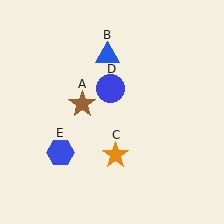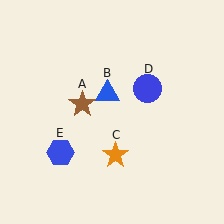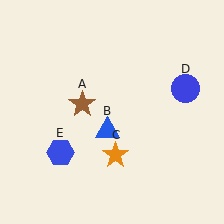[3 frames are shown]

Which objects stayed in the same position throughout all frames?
Brown star (object A) and orange star (object C) and blue hexagon (object E) remained stationary.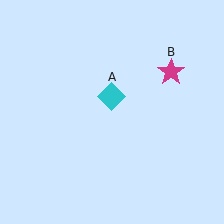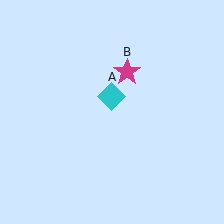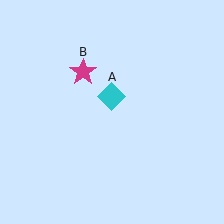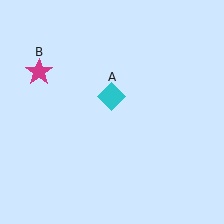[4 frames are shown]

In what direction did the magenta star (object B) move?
The magenta star (object B) moved left.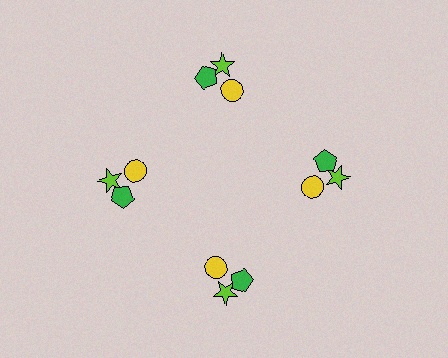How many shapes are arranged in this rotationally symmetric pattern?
There are 12 shapes, arranged in 4 groups of 3.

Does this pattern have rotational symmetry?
Yes, this pattern has 4-fold rotational symmetry. It looks the same after rotating 90 degrees around the center.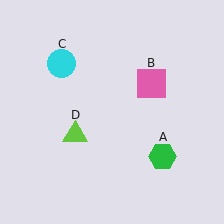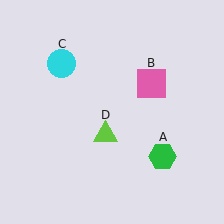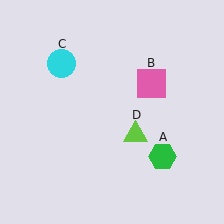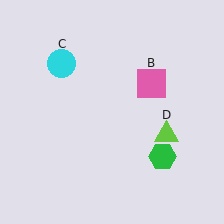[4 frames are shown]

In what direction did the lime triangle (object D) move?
The lime triangle (object D) moved right.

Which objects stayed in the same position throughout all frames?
Green hexagon (object A) and pink square (object B) and cyan circle (object C) remained stationary.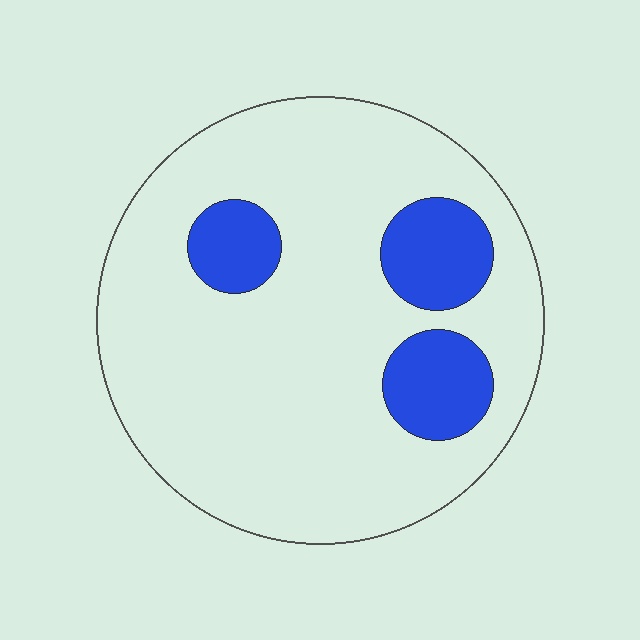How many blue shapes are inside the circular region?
3.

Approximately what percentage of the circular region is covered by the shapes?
Approximately 15%.